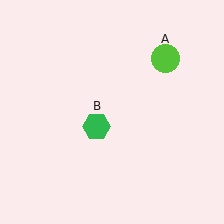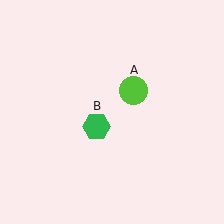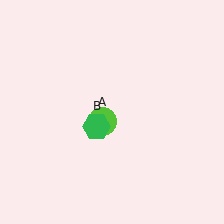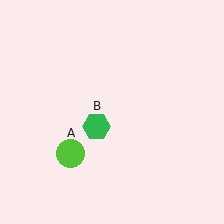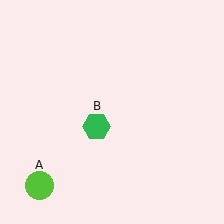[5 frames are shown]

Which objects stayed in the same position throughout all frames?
Green hexagon (object B) remained stationary.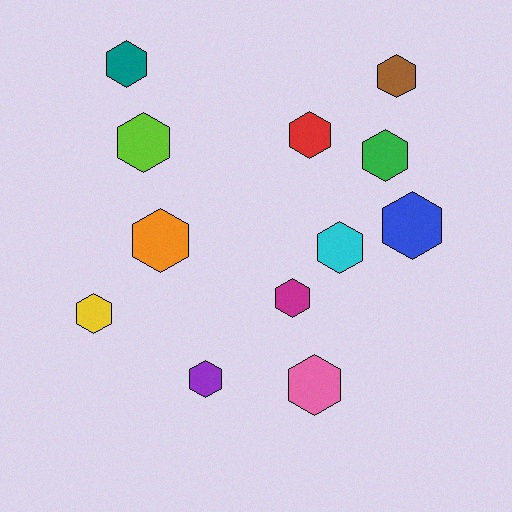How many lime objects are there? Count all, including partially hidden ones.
There is 1 lime object.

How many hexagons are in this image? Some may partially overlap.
There are 12 hexagons.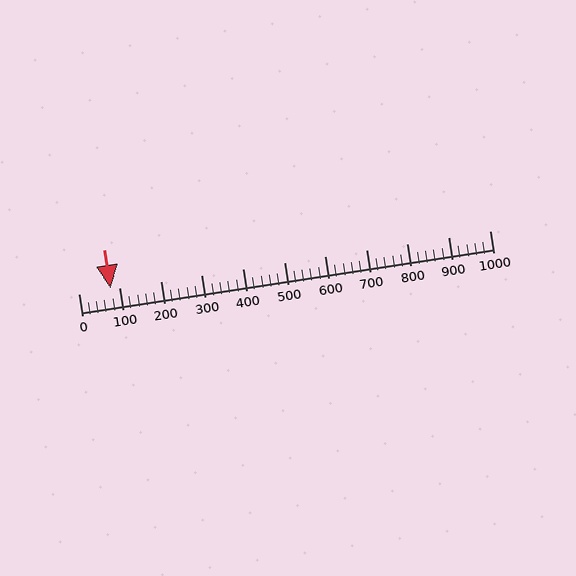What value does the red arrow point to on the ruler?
The red arrow points to approximately 77.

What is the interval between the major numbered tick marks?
The major tick marks are spaced 100 units apart.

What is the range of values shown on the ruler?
The ruler shows values from 0 to 1000.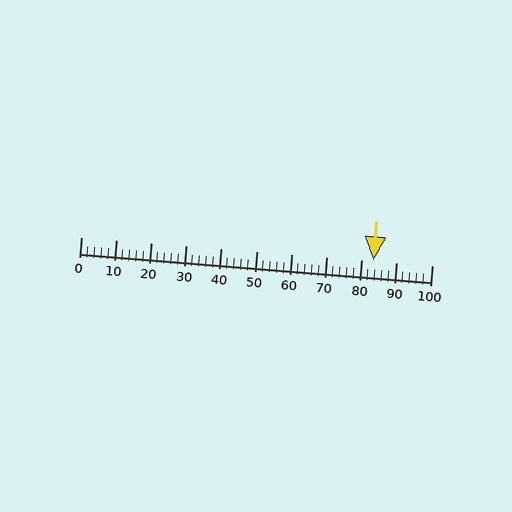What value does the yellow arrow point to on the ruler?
The yellow arrow points to approximately 83.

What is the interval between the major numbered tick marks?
The major tick marks are spaced 10 units apart.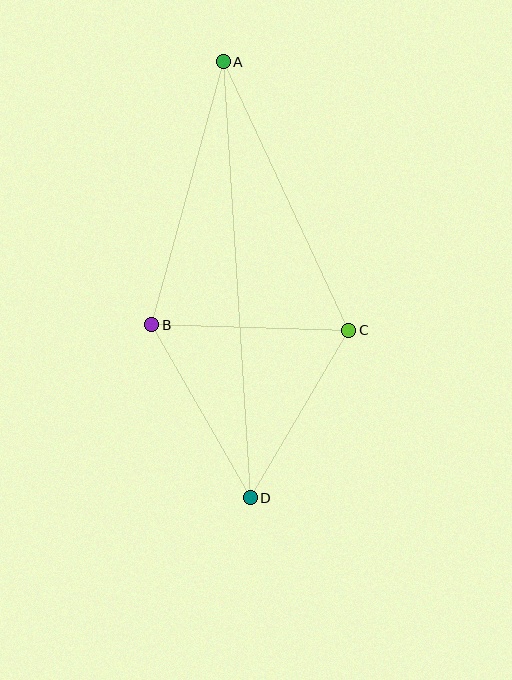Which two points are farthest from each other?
Points A and D are farthest from each other.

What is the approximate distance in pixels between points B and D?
The distance between B and D is approximately 199 pixels.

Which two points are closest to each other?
Points C and D are closest to each other.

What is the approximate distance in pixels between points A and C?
The distance between A and C is approximately 297 pixels.